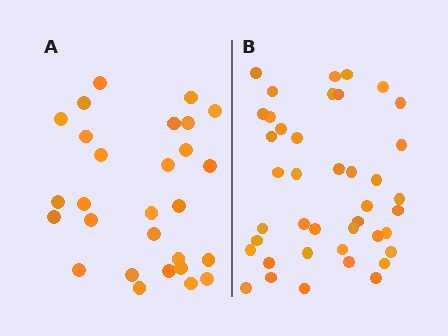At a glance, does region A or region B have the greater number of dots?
Region B (the right region) has more dots.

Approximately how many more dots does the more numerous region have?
Region B has approximately 15 more dots than region A.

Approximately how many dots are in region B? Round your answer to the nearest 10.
About 40 dots. (The exact count is 41, which rounds to 40.)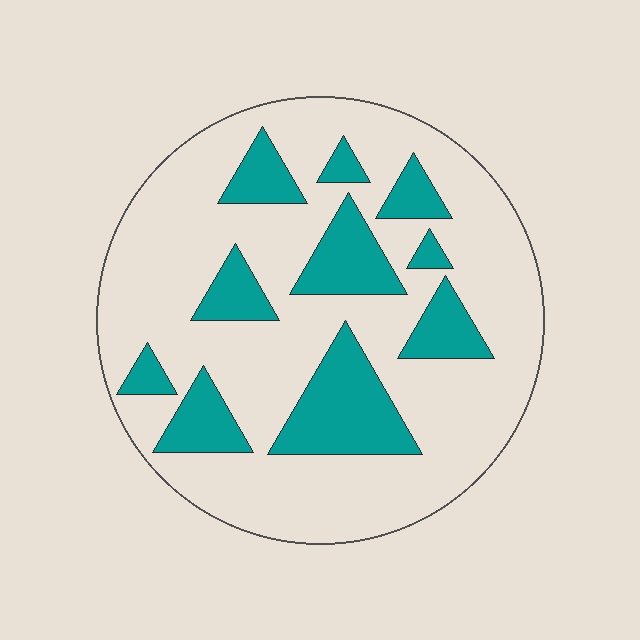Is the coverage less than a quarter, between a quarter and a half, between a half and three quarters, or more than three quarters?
Less than a quarter.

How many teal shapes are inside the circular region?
10.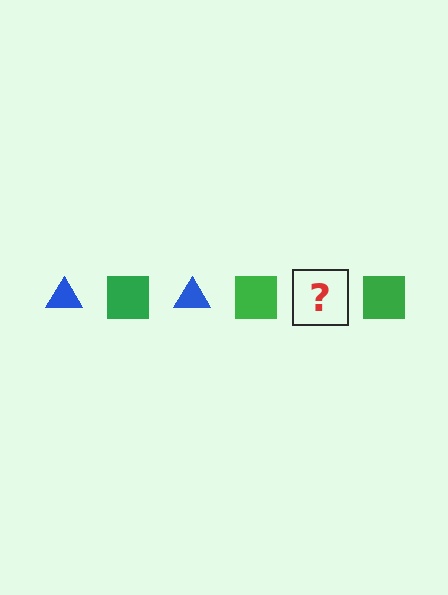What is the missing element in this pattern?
The missing element is a blue triangle.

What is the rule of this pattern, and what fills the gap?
The rule is that the pattern alternates between blue triangle and green square. The gap should be filled with a blue triangle.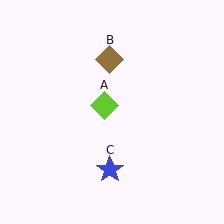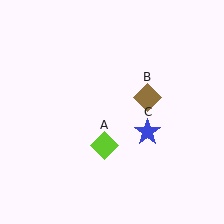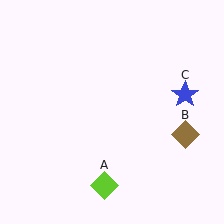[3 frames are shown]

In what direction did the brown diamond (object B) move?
The brown diamond (object B) moved down and to the right.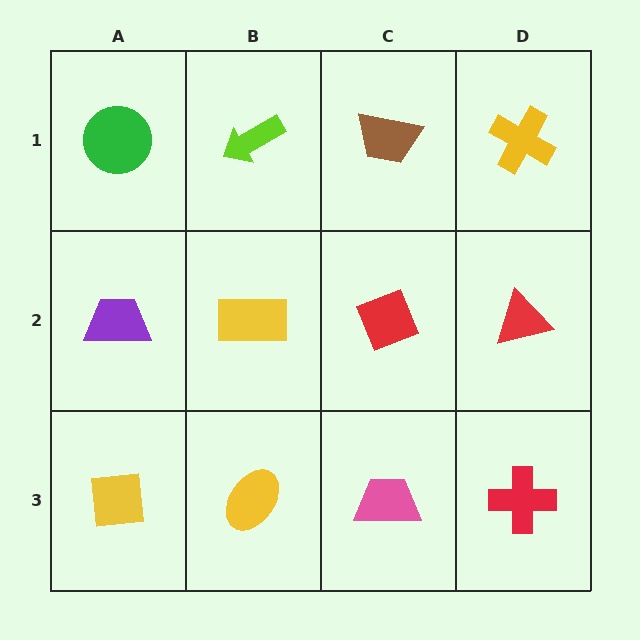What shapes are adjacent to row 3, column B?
A yellow rectangle (row 2, column B), a yellow square (row 3, column A), a pink trapezoid (row 3, column C).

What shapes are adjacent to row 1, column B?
A yellow rectangle (row 2, column B), a green circle (row 1, column A), a brown trapezoid (row 1, column C).